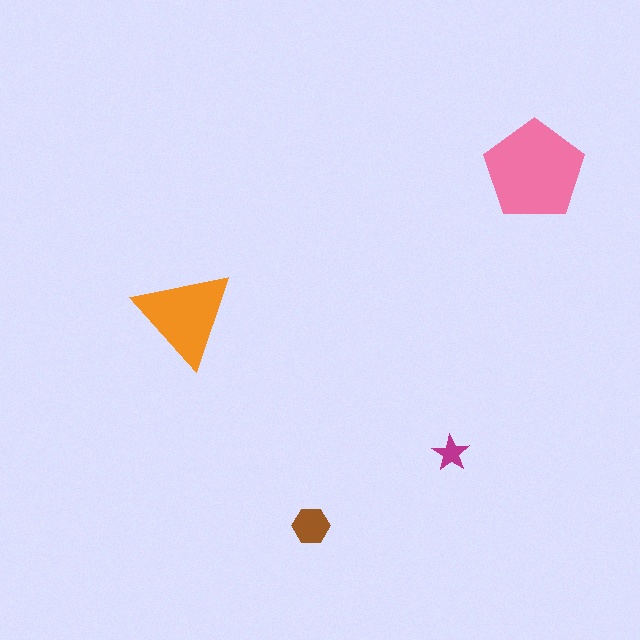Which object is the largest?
The pink pentagon.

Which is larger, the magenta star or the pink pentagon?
The pink pentagon.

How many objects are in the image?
There are 4 objects in the image.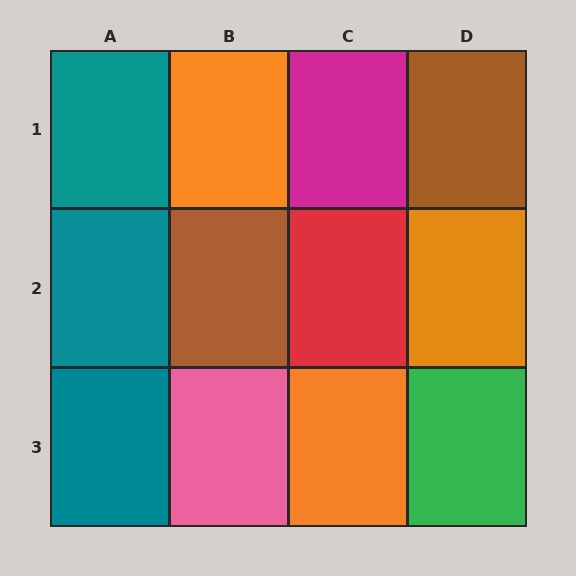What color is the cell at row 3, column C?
Orange.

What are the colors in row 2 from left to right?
Teal, brown, red, orange.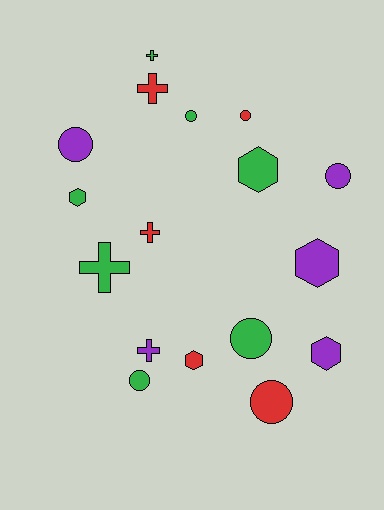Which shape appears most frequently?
Circle, with 7 objects.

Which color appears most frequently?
Green, with 7 objects.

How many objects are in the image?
There are 17 objects.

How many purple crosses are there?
There is 1 purple cross.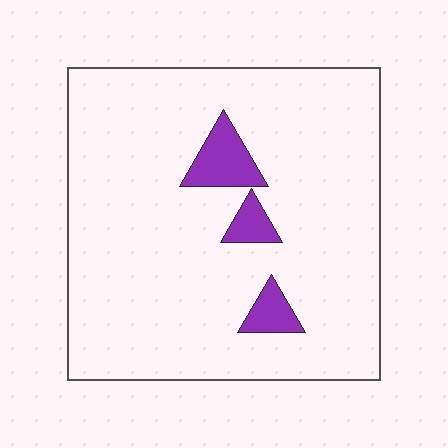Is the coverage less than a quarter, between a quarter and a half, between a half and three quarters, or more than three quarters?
Less than a quarter.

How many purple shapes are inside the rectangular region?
3.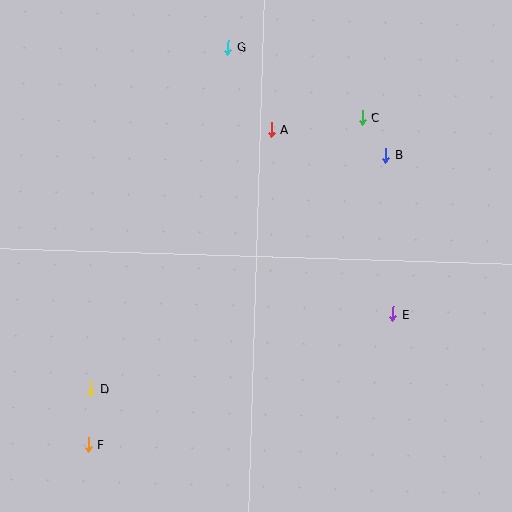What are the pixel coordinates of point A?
Point A is at (271, 130).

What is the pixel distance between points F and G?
The distance between F and G is 421 pixels.